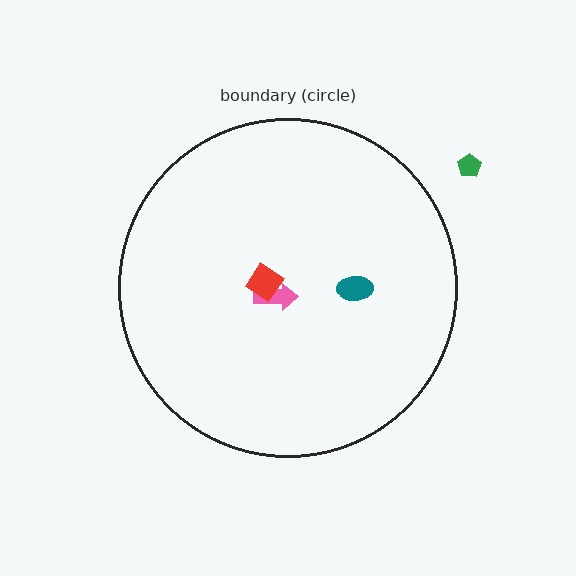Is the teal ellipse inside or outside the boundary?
Inside.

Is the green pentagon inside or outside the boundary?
Outside.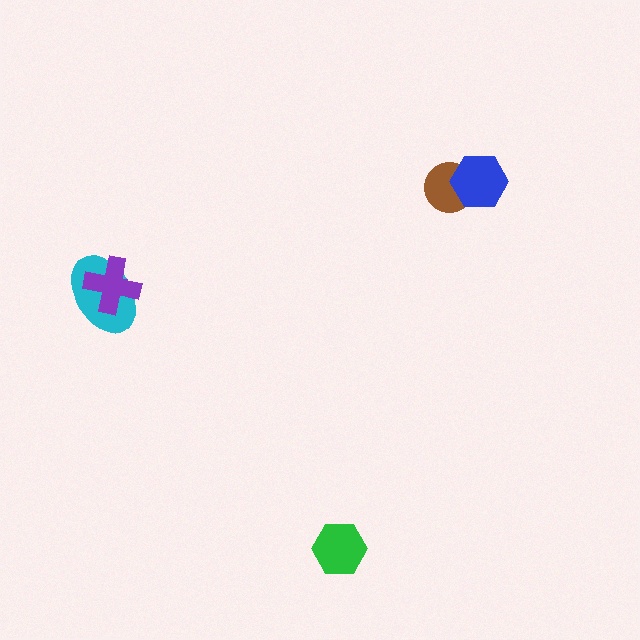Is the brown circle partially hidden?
Yes, it is partially covered by another shape.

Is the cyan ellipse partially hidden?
Yes, it is partially covered by another shape.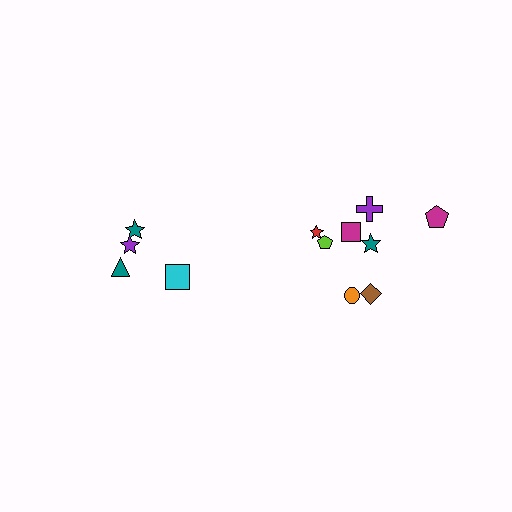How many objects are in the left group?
There are 4 objects.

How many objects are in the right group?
There are 8 objects.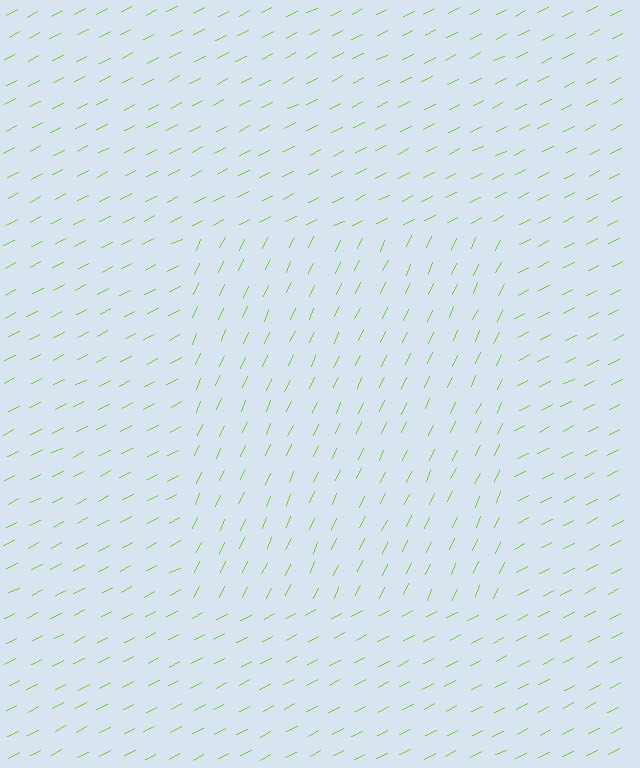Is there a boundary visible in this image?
Yes, there is a texture boundary formed by a change in line orientation.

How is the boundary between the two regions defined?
The boundary is defined purely by a change in line orientation (approximately 38 degrees difference). All lines are the same color and thickness.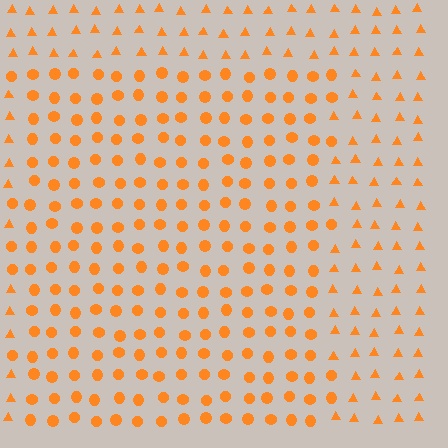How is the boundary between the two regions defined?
The boundary is defined by a change in element shape: circles inside vs. triangles outside. All elements share the same color and spacing.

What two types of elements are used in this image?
The image uses circles inside the rectangle region and triangles outside it.